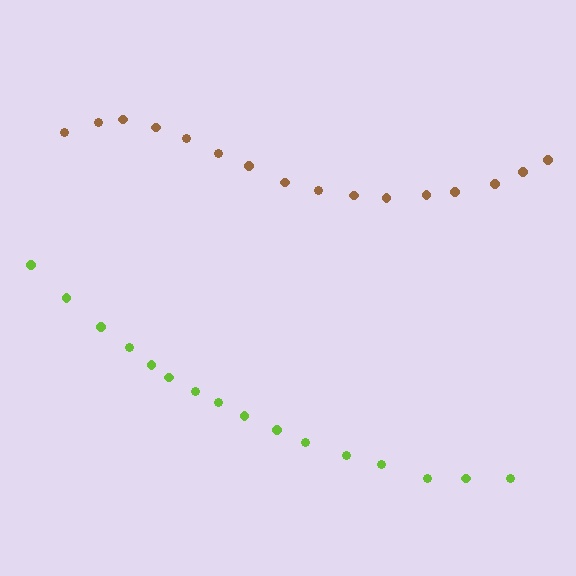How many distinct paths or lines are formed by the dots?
There are 2 distinct paths.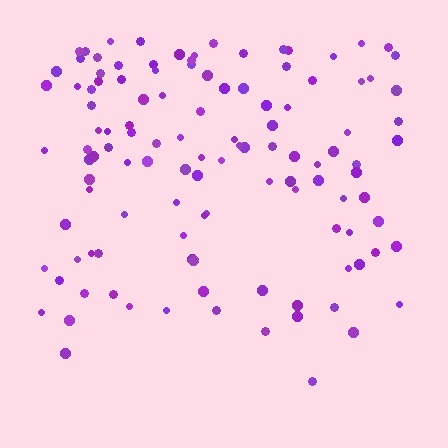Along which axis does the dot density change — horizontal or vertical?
Vertical.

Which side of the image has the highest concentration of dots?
The top.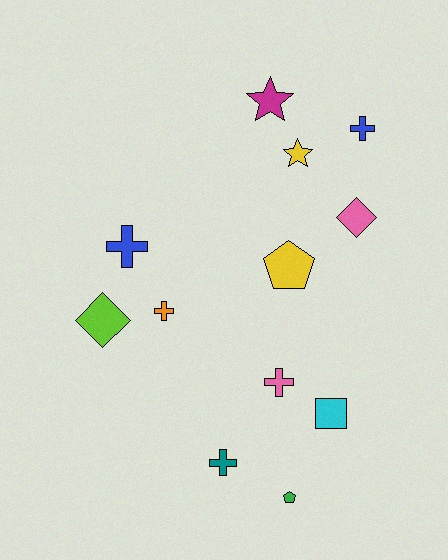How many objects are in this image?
There are 12 objects.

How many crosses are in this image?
There are 5 crosses.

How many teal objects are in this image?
There is 1 teal object.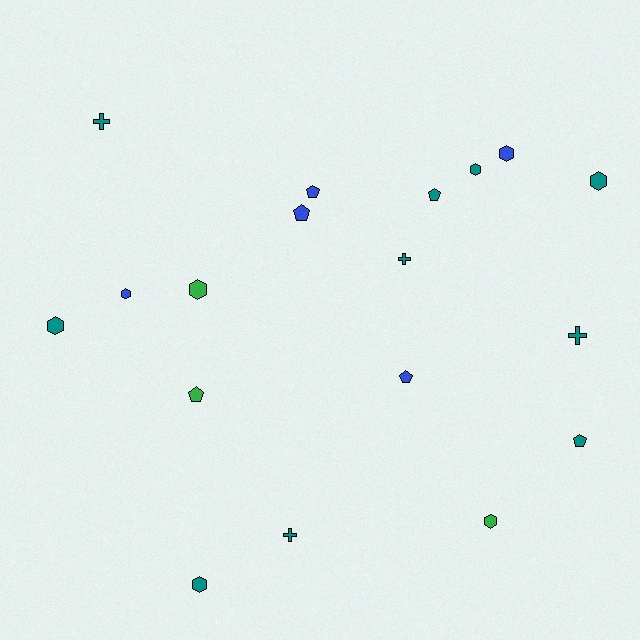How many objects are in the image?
There are 18 objects.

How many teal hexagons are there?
There are 4 teal hexagons.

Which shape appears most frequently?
Hexagon, with 8 objects.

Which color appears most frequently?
Teal, with 10 objects.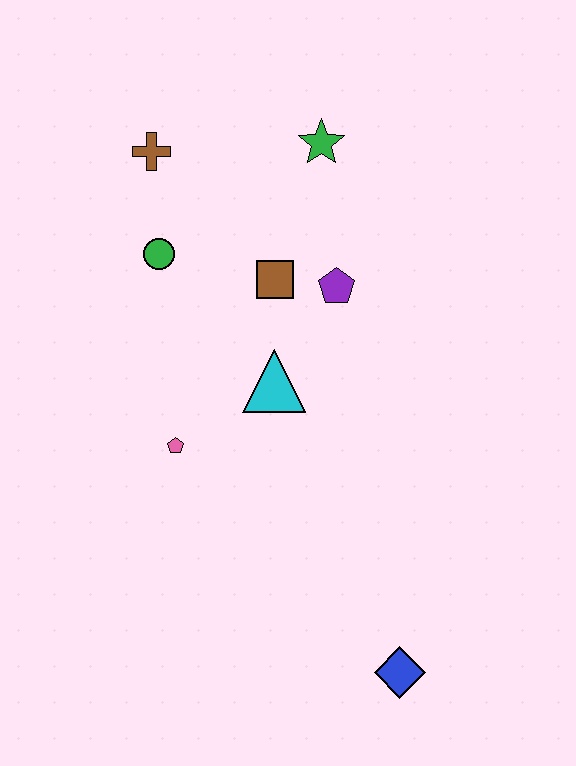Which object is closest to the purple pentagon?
The brown square is closest to the purple pentagon.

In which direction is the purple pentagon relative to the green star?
The purple pentagon is below the green star.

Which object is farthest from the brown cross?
The blue diamond is farthest from the brown cross.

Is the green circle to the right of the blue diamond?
No